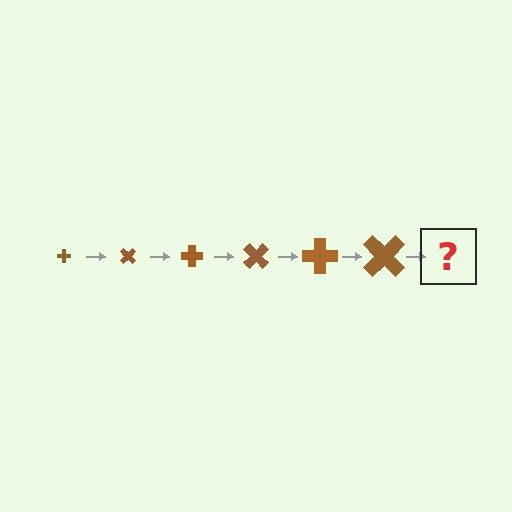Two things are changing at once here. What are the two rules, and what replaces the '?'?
The two rules are that the cross grows larger each step and it rotates 45 degrees each step. The '?' should be a cross, larger than the previous one and rotated 270 degrees from the start.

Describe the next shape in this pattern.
It should be a cross, larger than the previous one and rotated 270 degrees from the start.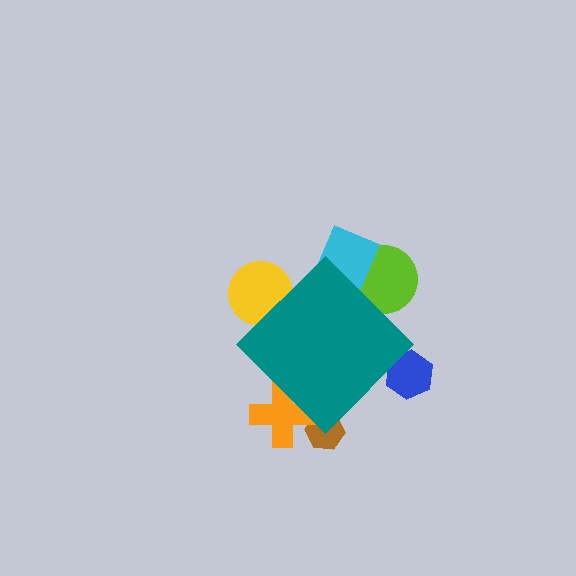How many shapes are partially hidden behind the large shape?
6 shapes are partially hidden.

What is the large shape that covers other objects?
A teal diamond.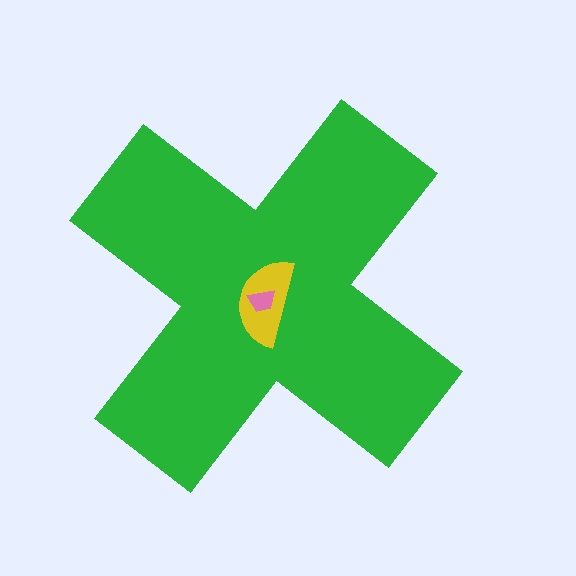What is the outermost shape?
The green cross.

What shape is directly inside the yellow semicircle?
The pink trapezoid.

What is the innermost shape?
The pink trapezoid.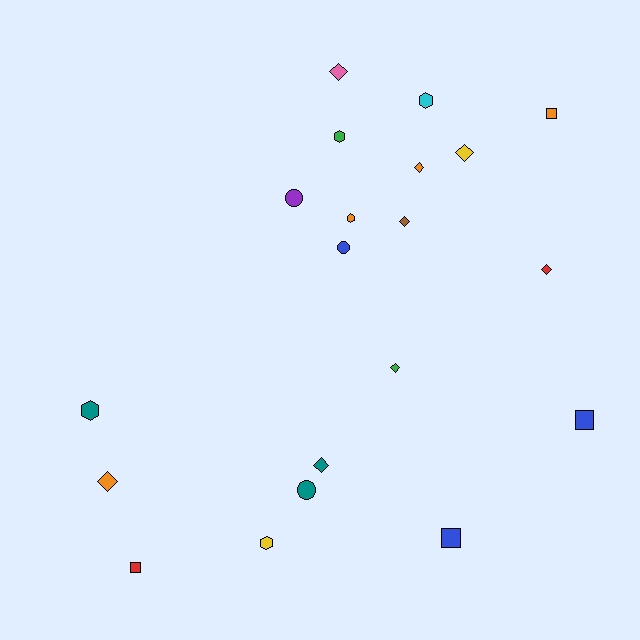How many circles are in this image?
There are 3 circles.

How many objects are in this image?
There are 20 objects.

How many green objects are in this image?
There are 2 green objects.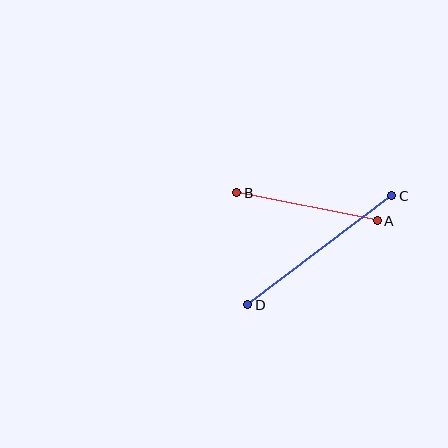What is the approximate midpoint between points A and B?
The midpoint is at approximately (307, 207) pixels.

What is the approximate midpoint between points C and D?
The midpoint is at approximately (320, 250) pixels.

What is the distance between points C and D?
The distance is approximately 181 pixels.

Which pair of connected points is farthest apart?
Points C and D are farthest apart.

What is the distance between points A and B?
The distance is approximately 144 pixels.